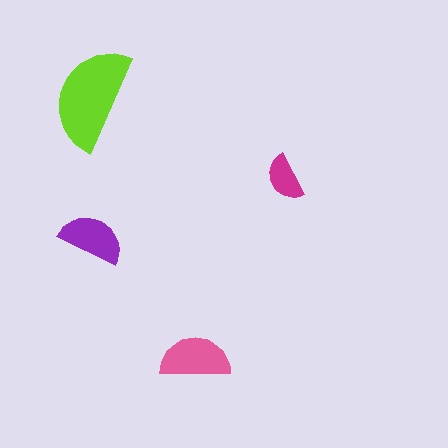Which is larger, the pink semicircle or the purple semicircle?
The pink one.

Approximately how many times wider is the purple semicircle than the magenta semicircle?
About 1.5 times wider.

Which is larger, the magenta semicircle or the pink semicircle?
The pink one.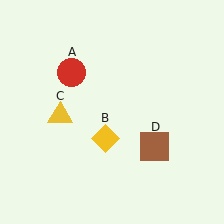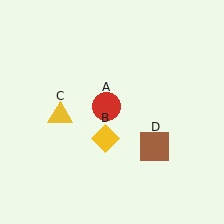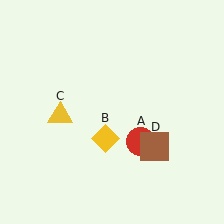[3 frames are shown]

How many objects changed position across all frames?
1 object changed position: red circle (object A).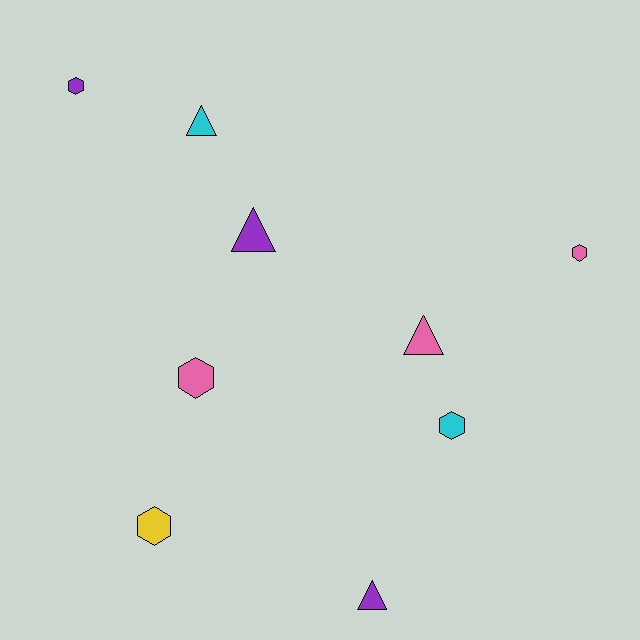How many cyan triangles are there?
There is 1 cyan triangle.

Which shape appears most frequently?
Hexagon, with 5 objects.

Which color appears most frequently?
Purple, with 3 objects.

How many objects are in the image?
There are 9 objects.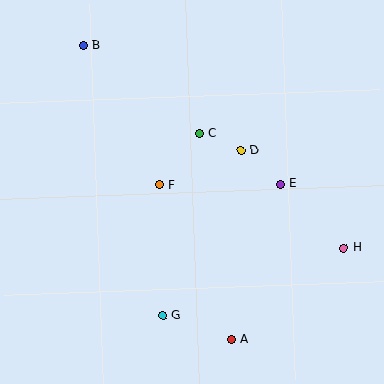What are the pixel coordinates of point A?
Point A is at (232, 339).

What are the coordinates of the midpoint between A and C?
The midpoint between A and C is at (215, 236).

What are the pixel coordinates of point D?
Point D is at (241, 150).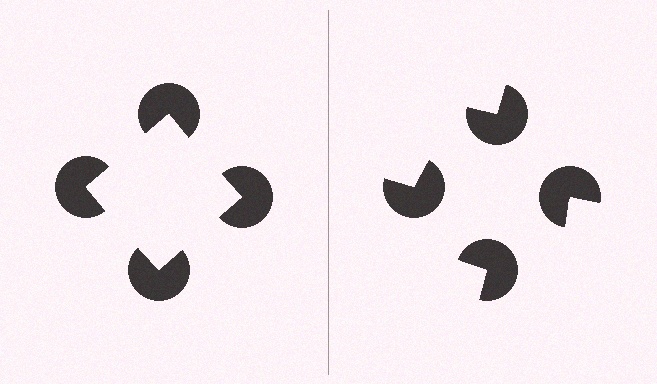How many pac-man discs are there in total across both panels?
8 — 4 on each side.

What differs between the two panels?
The pac-man discs are positioned identically on both sides; only the wedge orientations differ. On the left they align to a square; on the right they are misaligned.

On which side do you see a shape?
An illusory square appears on the left side. On the right side the wedge cuts are rotated, so no coherent shape forms.